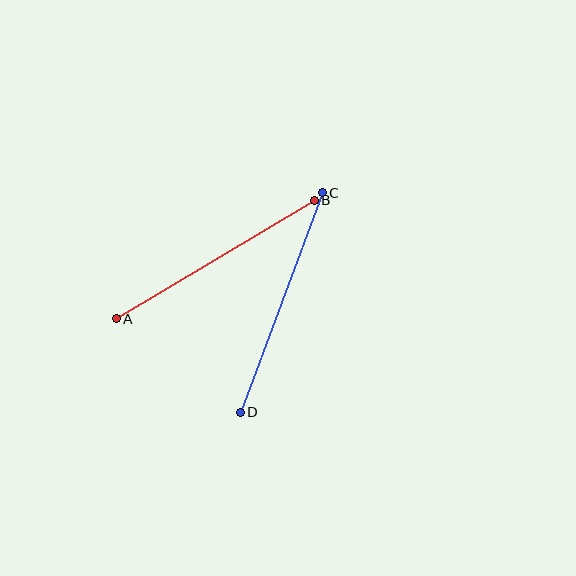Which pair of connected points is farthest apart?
Points C and D are farthest apart.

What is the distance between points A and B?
The distance is approximately 231 pixels.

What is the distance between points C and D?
The distance is approximately 234 pixels.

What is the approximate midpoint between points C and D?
The midpoint is at approximately (281, 302) pixels.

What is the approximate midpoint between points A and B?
The midpoint is at approximately (215, 259) pixels.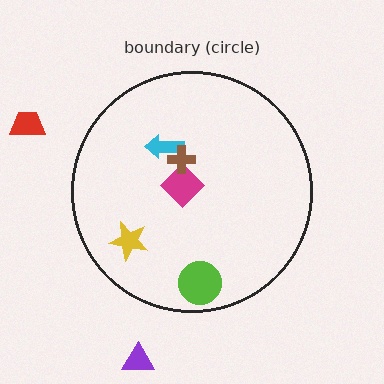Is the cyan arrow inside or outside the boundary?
Inside.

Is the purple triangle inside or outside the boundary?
Outside.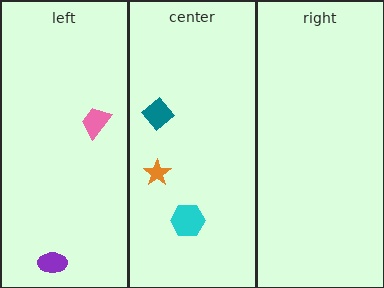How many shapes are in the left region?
2.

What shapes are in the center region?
The teal diamond, the orange star, the cyan hexagon.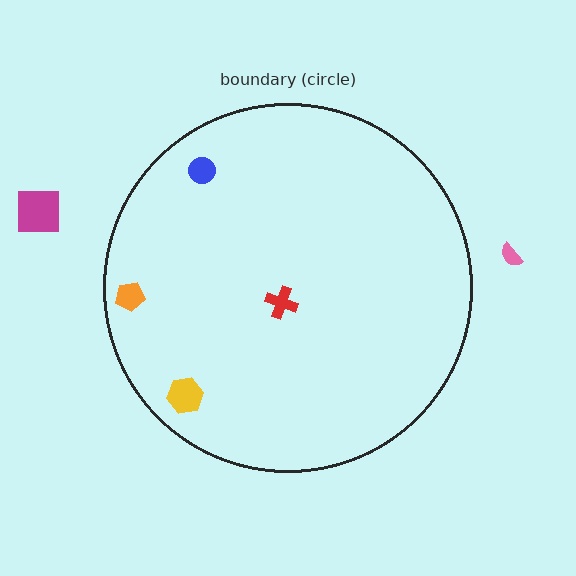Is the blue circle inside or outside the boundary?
Inside.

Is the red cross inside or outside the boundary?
Inside.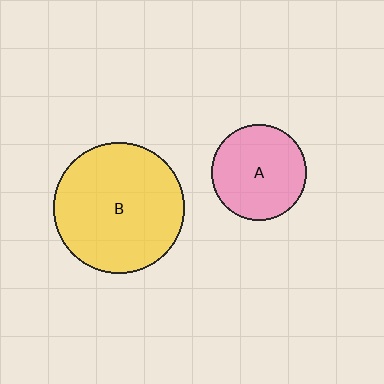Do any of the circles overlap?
No, none of the circles overlap.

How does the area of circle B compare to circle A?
Approximately 1.9 times.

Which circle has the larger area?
Circle B (yellow).